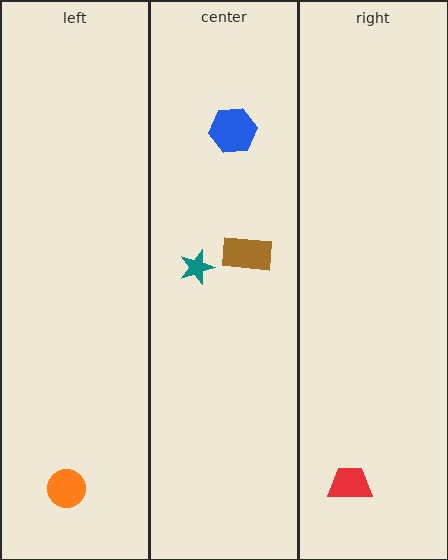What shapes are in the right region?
The red trapezoid.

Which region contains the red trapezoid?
The right region.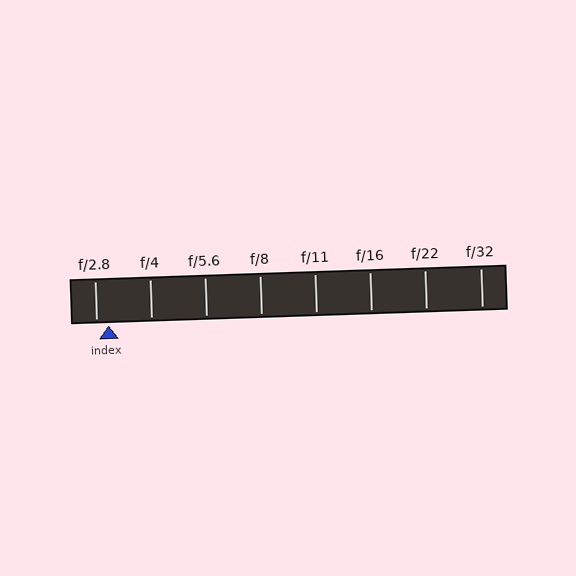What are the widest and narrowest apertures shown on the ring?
The widest aperture shown is f/2.8 and the narrowest is f/32.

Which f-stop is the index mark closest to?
The index mark is closest to f/2.8.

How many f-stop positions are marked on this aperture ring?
There are 8 f-stop positions marked.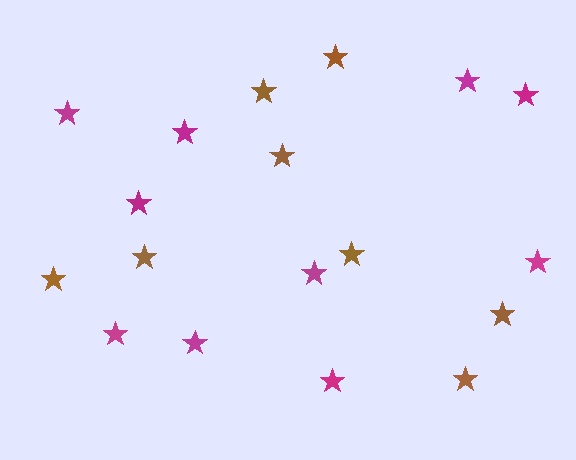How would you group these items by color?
There are 2 groups: one group of brown stars (8) and one group of magenta stars (10).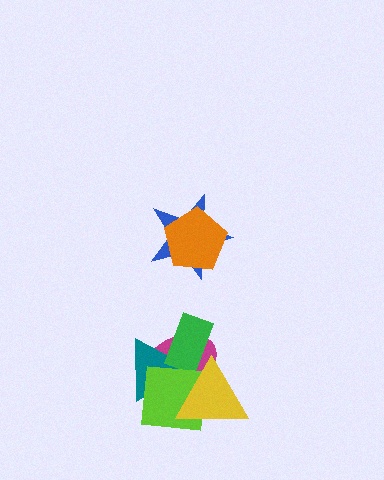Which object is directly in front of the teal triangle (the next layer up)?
The green rectangle is directly in front of the teal triangle.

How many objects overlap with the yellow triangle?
4 objects overlap with the yellow triangle.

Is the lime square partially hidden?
Yes, it is partially covered by another shape.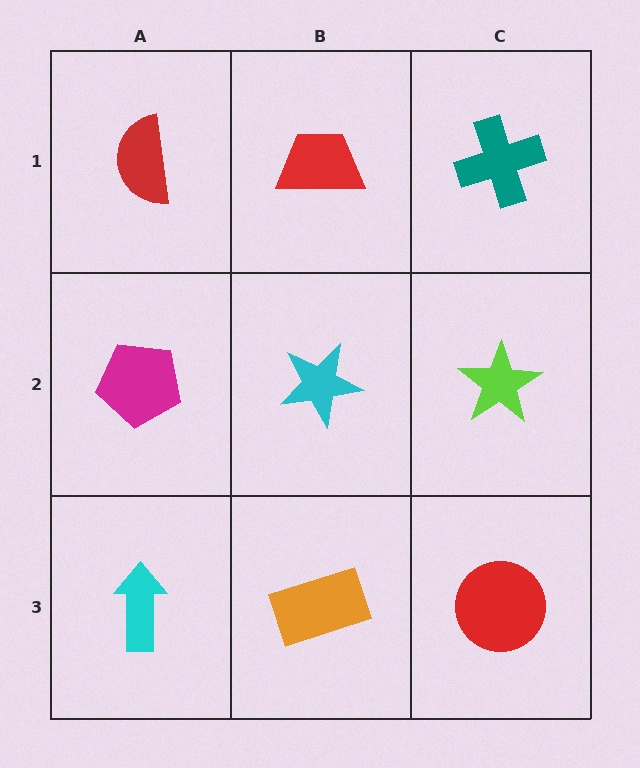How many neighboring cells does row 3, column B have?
3.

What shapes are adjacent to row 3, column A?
A magenta pentagon (row 2, column A), an orange rectangle (row 3, column B).